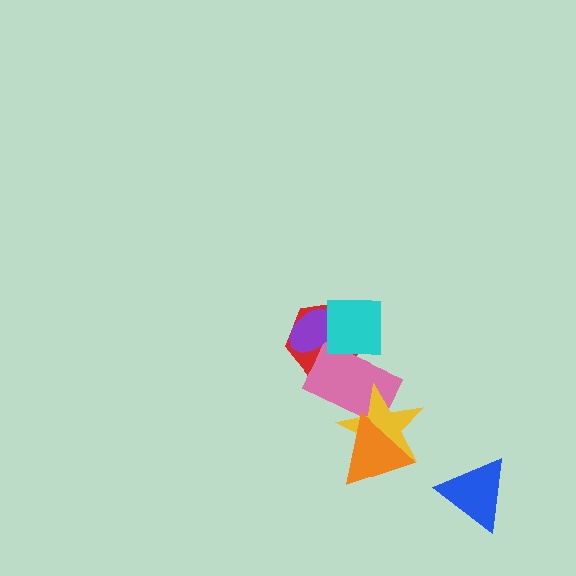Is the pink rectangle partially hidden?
Yes, it is partially covered by another shape.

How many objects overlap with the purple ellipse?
2 objects overlap with the purple ellipse.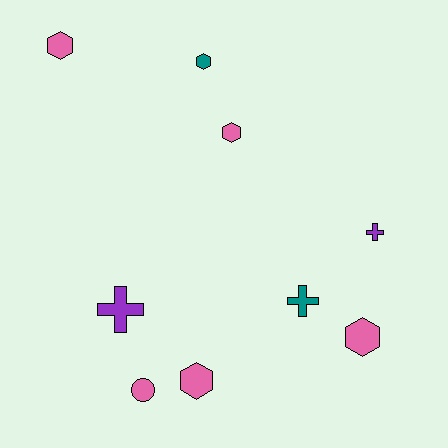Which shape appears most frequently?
Hexagon, with 5 objects.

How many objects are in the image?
There are 9 objects.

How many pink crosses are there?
There are no pink crosses.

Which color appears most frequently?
Pink, with 5 objects.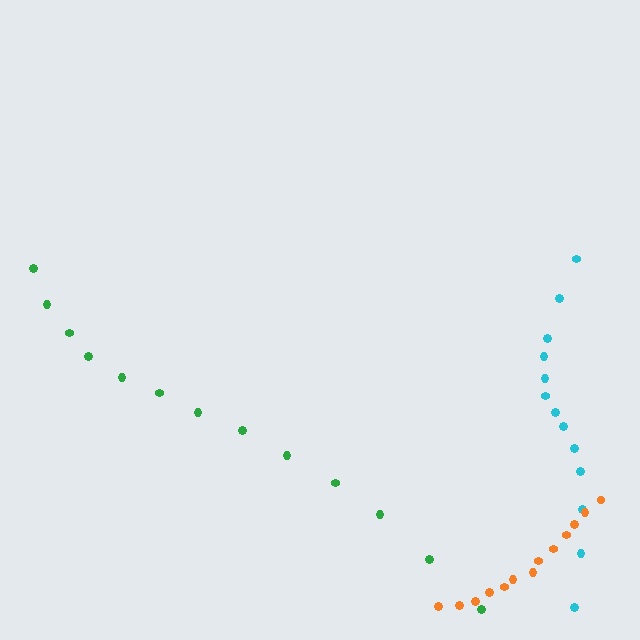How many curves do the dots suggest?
There are 3 distinct paths.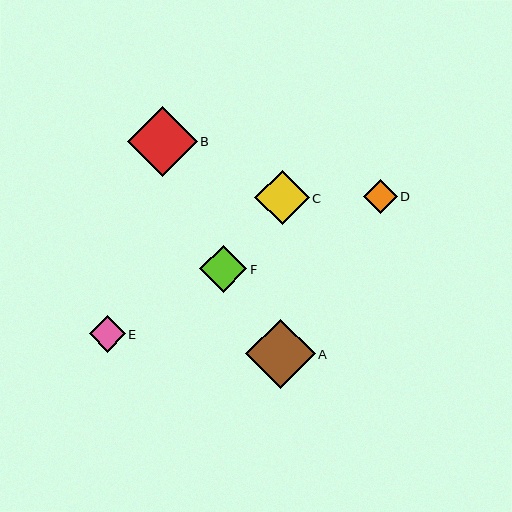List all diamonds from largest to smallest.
From largest to smallest: B, A, C, F, E, D.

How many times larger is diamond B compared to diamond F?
Diamond B is approximately 1.5 times the size of diamond F.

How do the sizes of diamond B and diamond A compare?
Diamond B and diamond A are approximately the same size.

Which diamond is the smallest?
Diamond D is the smallest with a size of approximately 34 pixels.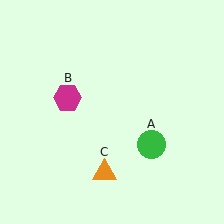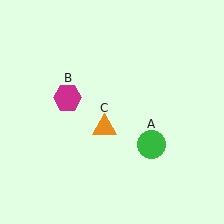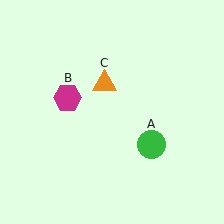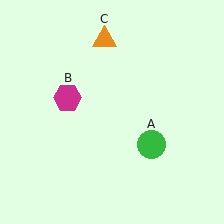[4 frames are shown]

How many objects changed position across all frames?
1 object changed position: orange triangle (object C).